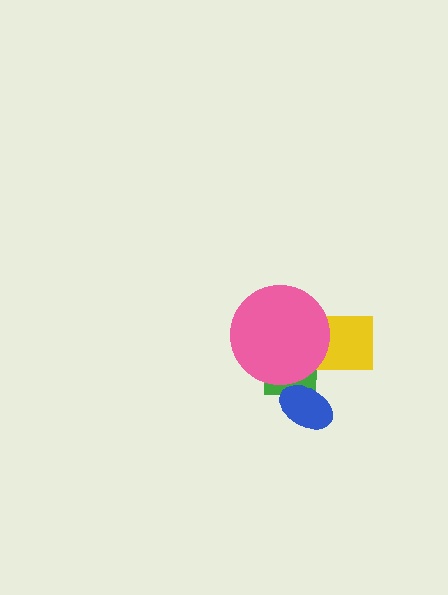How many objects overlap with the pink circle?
2 objects overlap with the pink circle.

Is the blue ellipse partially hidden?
No, no other shape covers it.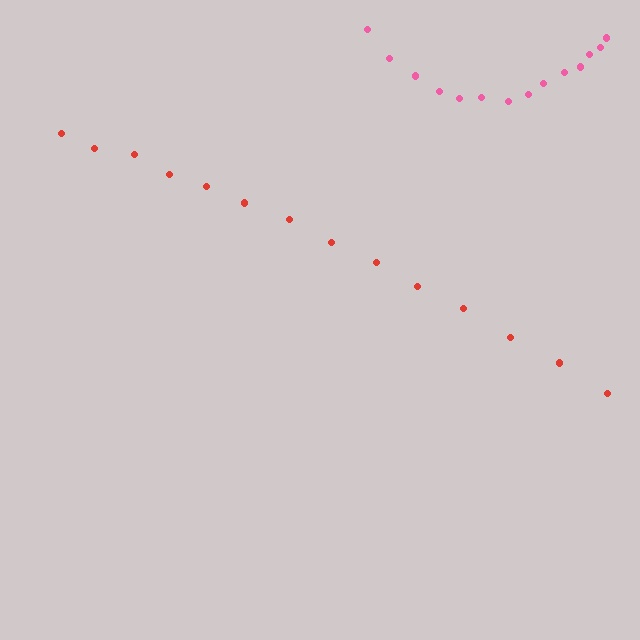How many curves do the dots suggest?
There are 2 distinct paths.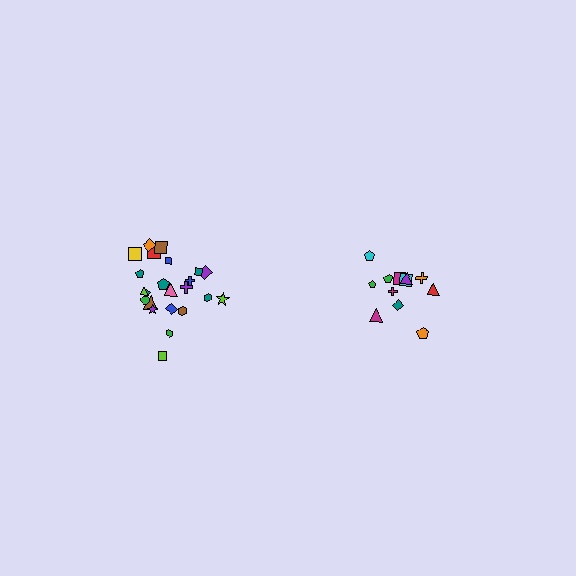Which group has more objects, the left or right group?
The left group.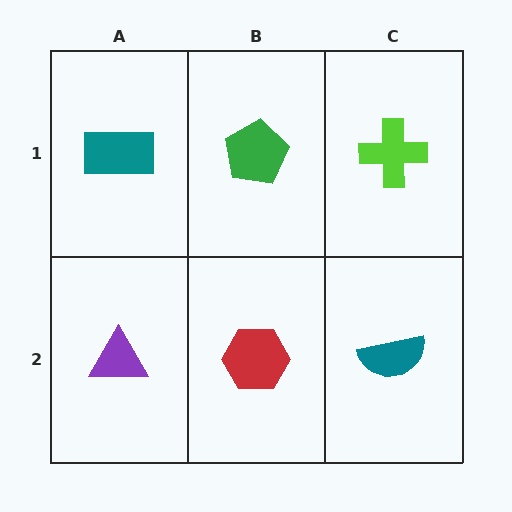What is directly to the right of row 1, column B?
A lime cross.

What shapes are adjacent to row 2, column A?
A teal rectangle (row 1, column A), a red hexagon (row 2, column B).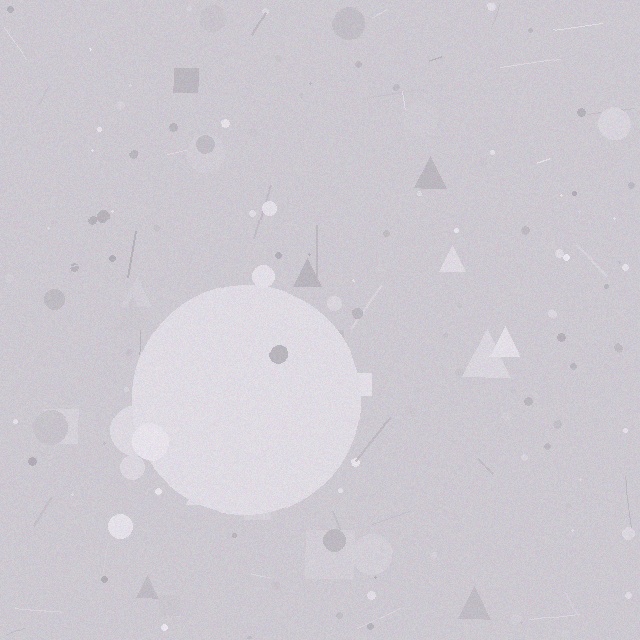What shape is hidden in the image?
A circle is hidden in the image.